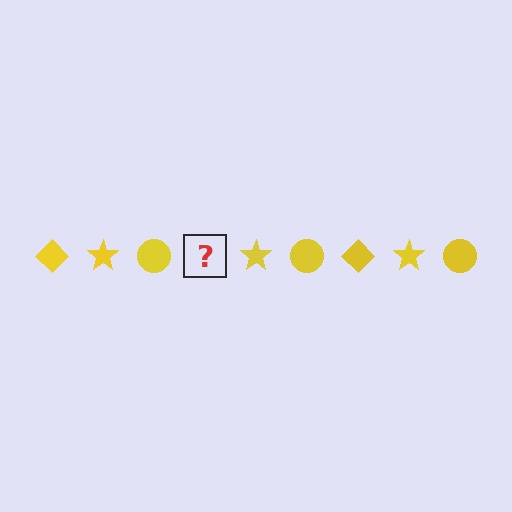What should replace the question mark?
The question mark should be replaced with a yellow diamond.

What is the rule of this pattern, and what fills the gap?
The rule is that the pattern cycles through diamond, star, circle shapes in yellow. The gap should be filled with a yellow diamond.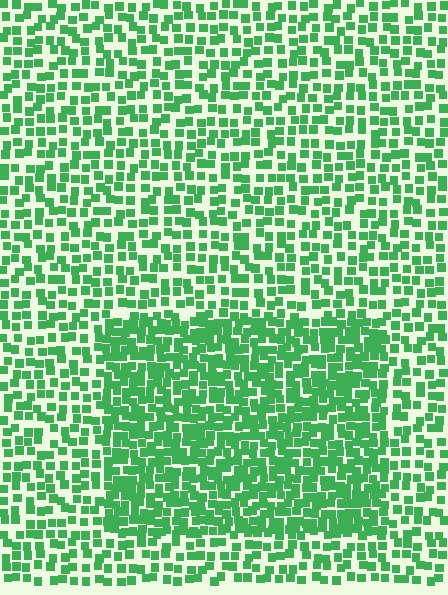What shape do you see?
I see a rectangle.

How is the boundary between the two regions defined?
The boundary is defined by a change in element density (approximately 1.8x ratio). All elements are the same color, size, and shape.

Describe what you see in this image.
The image contains small green elements arranged at two different densities. A rectangle-shaped region is visible where the elements are more densely packed than the surrounding area.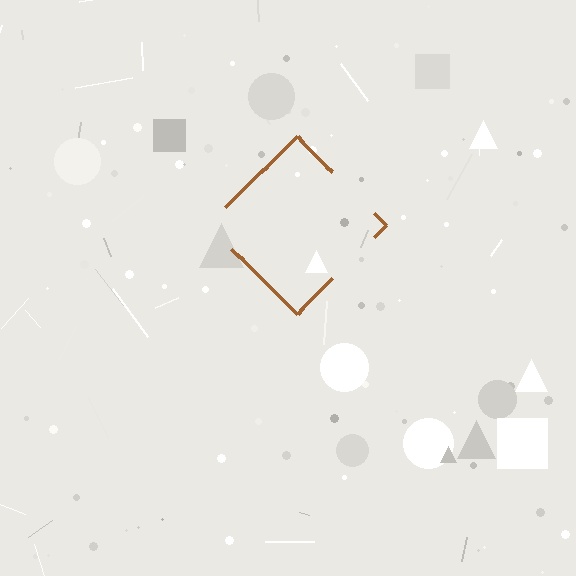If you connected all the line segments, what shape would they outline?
They would outline a diamond.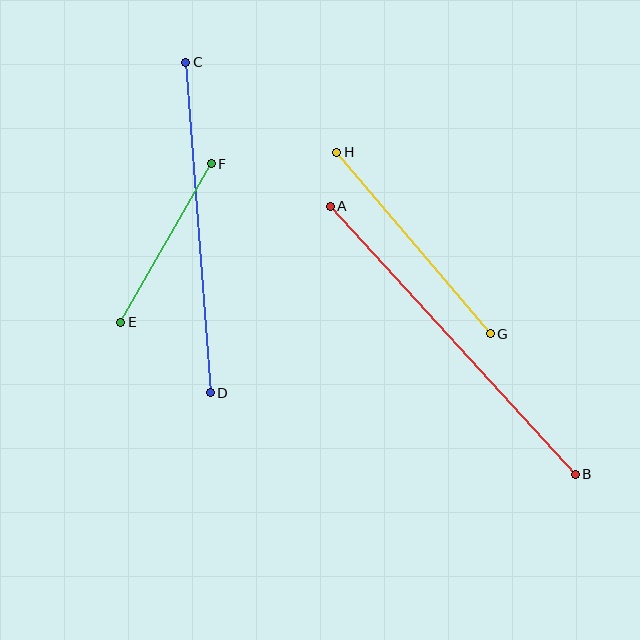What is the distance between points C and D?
The distance is approximately 331 pixels.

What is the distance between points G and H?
The distance is approximately 238 pixels.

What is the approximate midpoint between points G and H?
The midpoint is at approximately (414, 243) pixels.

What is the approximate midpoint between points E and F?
The midpoint is at approximately (166, 243) pixels.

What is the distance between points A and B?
The distance is approximately 363 pixels.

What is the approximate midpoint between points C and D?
The midpoint is at approximately (198, 227) pixels.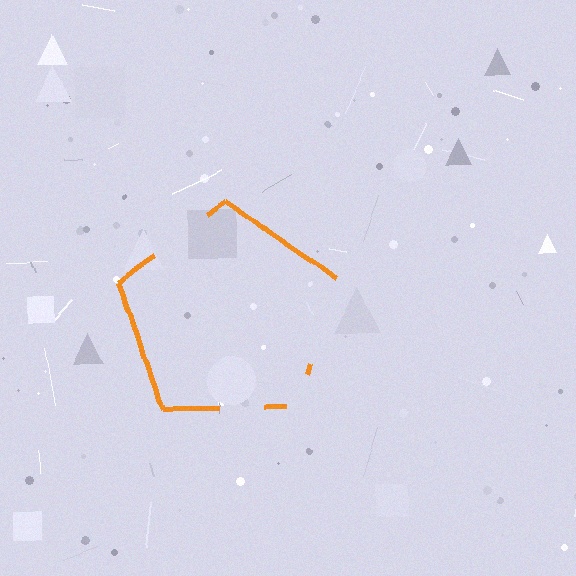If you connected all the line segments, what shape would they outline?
They would outline a pentagon.